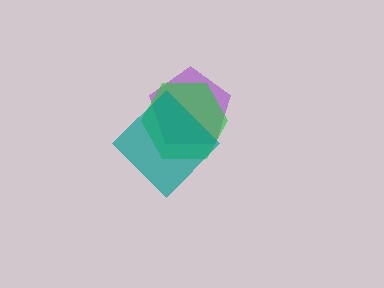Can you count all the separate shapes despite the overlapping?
Yes, there are 3 separate shapes.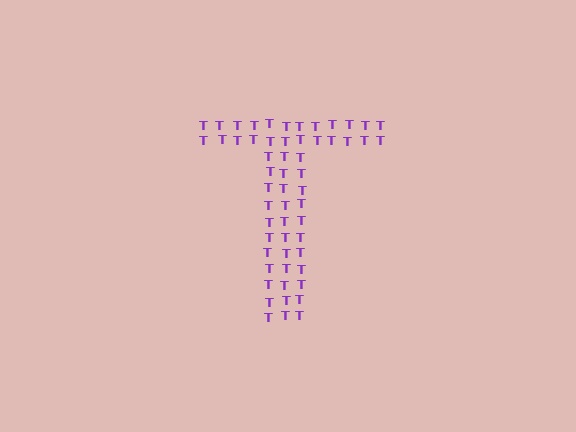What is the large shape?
The large shape is the letter T.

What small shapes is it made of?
It is made of small letter T's.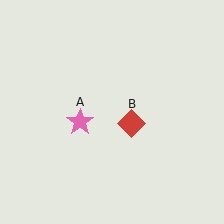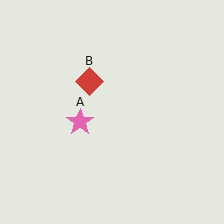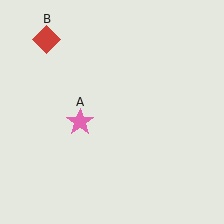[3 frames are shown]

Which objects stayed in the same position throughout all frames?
Pink star (object A) remained stationary.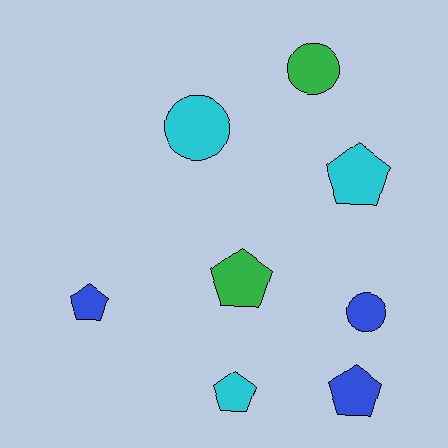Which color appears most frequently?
Cyan, with 3 objects.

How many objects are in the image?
There are 8 objects.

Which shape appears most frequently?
Pentagon, with 5 objects.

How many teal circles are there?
There are no teal circles.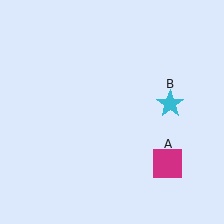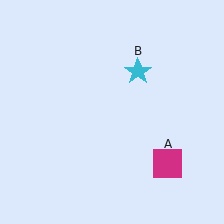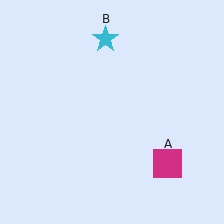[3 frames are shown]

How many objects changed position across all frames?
1 object changed position: cyan star (object B).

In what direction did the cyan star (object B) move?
The cyan star (object B) moved up and to the left.